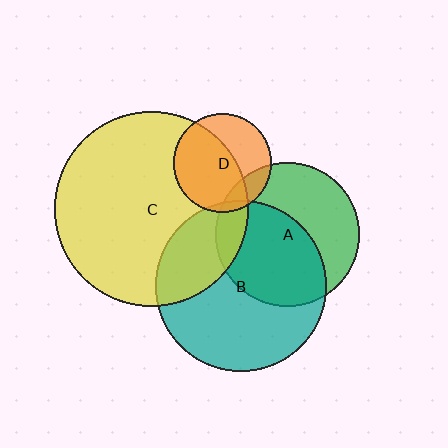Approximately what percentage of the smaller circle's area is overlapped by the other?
Approximately 60%.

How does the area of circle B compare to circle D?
Approximately 3.0 times.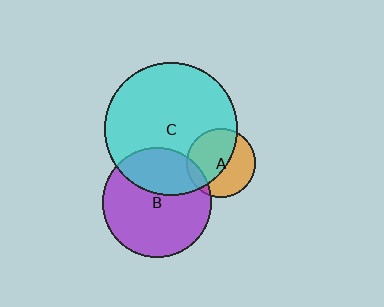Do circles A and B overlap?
Yes.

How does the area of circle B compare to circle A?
Approximately 2.5 times.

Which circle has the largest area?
Circle C (cyan).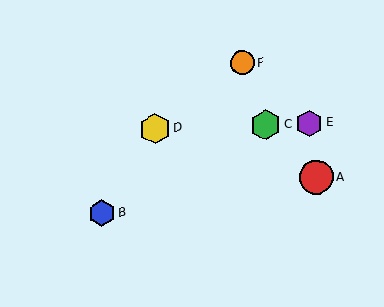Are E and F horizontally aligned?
No, E is at y≈123 and F is at y≈63.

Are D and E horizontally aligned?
Yes, both are at y≈129.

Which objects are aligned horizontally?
Objects C, D, E are aligned horizontally.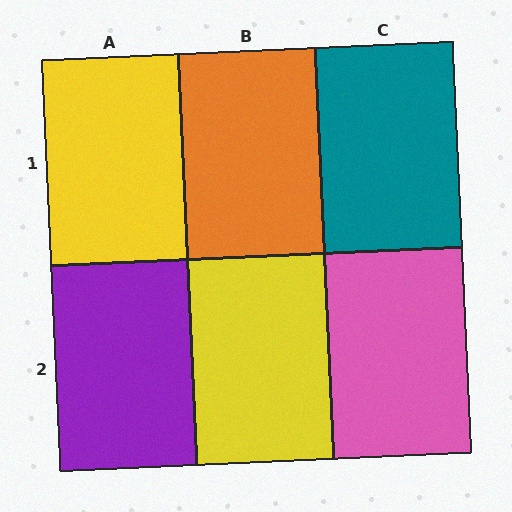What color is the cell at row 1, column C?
Teal.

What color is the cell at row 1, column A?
Yellow.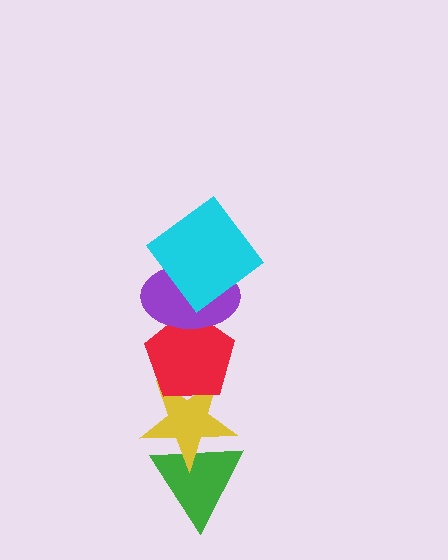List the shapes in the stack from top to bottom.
From top to bottom: the cyan diamond, the purple ellipse, the red pentagon, the yellow star, the green triangle.